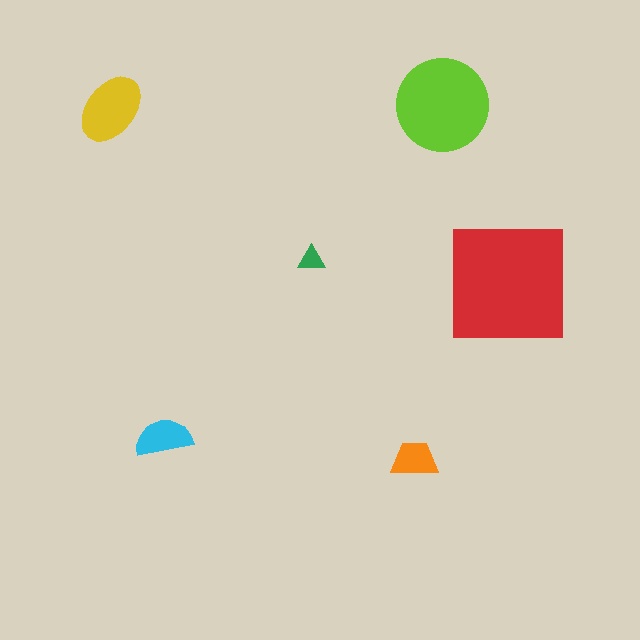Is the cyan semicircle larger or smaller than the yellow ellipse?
Smaller.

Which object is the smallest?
The green triangle.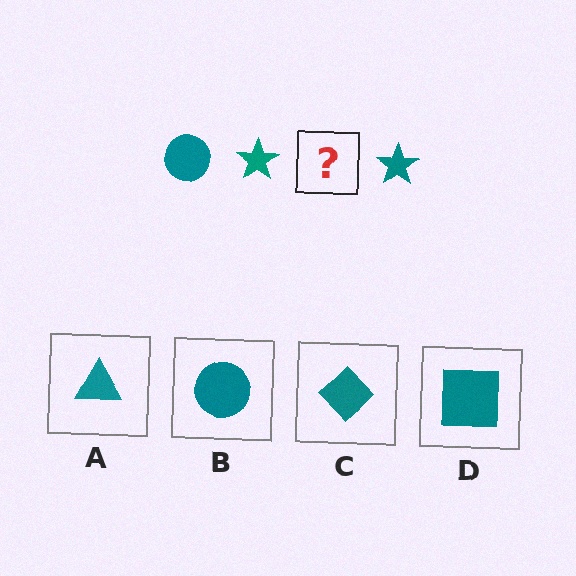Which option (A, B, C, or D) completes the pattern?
B.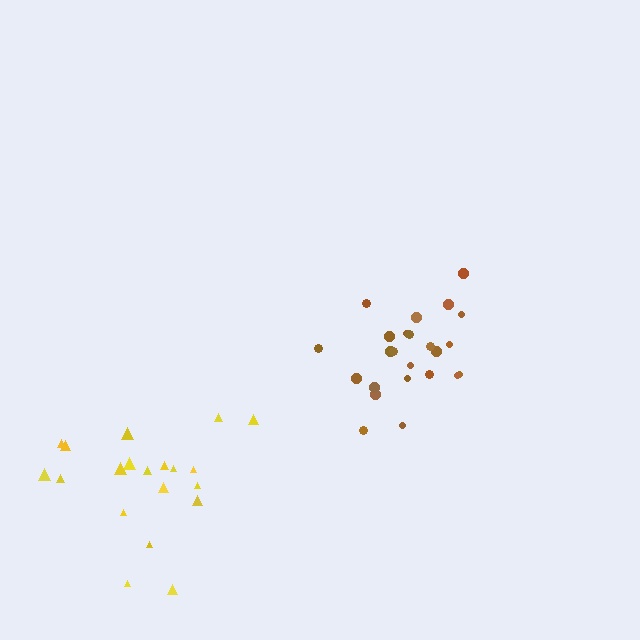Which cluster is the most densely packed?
Brown.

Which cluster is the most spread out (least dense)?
Yellow.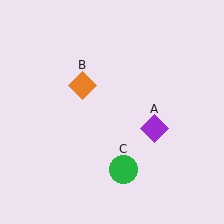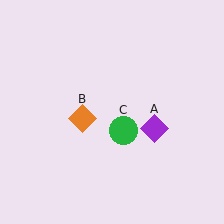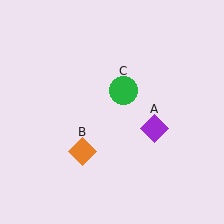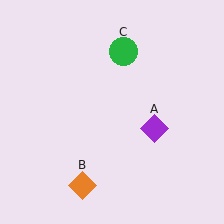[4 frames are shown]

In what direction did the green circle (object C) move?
The green circle (object C) moved up.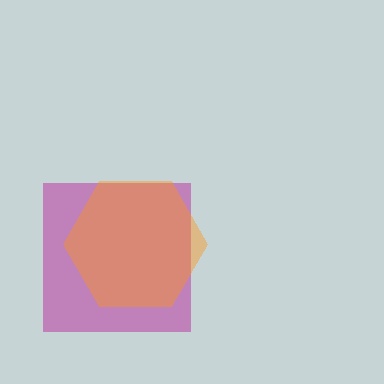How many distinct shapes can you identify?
There are 2 distinct shapes: a magenta square, an orange hexagon.